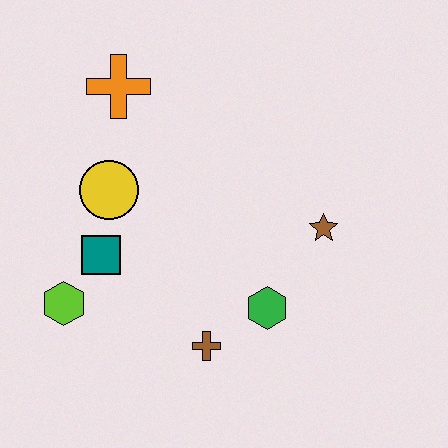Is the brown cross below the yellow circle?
Yes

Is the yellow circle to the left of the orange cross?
Yes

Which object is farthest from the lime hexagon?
The brown star is farthest from the lime hexagon.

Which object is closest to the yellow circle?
The teal square is closest to the yellow circle.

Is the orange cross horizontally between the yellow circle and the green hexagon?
Yes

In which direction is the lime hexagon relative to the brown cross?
The lime hexagon is to the left of the brown cross.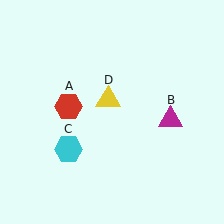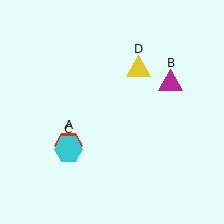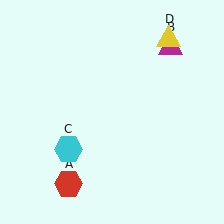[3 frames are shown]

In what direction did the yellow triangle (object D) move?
The yellow triangle (object D) moved up and to the right.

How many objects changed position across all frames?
3 objects changed position: red hexagon (object A), magenta triangle (object B), yellow triangle (object D).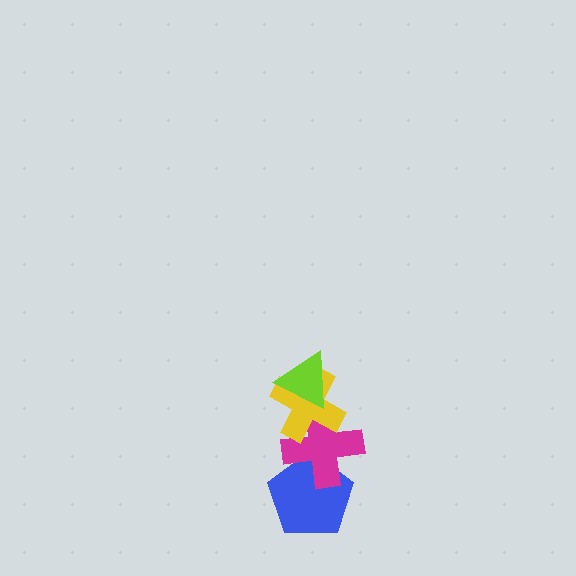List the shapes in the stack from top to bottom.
From top to bottom: the lime triangle, the yellow cross, the magenta cross, the blue pentagon.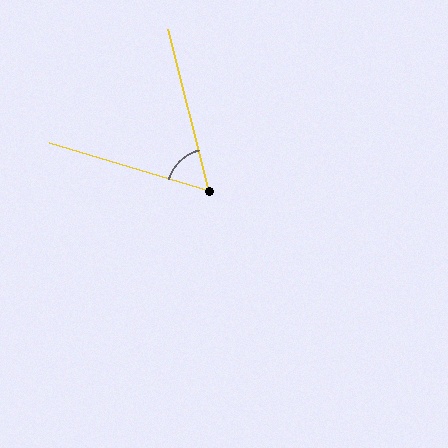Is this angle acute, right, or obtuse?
It is acute.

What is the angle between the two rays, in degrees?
Approximately 59 degrees.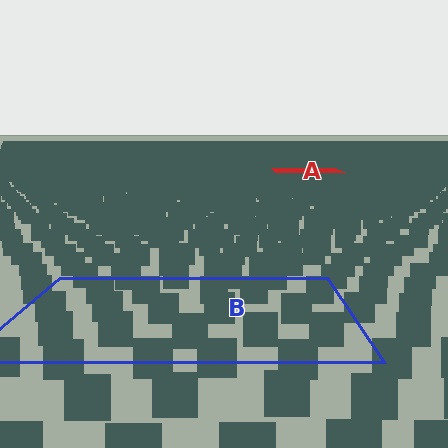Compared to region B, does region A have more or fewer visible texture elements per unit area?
Region A has more texture elements per unit area — they are packed more densely because it is farther away.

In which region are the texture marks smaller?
The texture marks are smaller in region A, because it is farther away.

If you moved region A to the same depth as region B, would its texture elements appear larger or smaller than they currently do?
They would appear larger. At a closer depth, the same texture elements are projected at a bigger on-screen size.